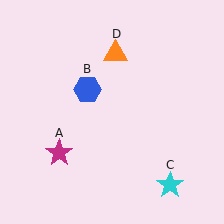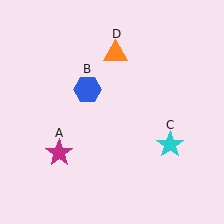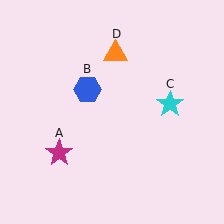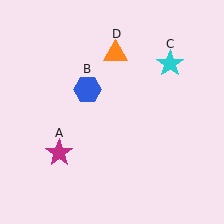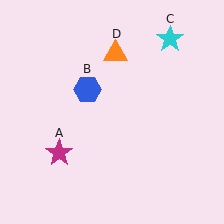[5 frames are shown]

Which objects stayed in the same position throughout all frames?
Magenta star (object A) and blue hexagon (object B) and orange triangle (object D) remained stationary.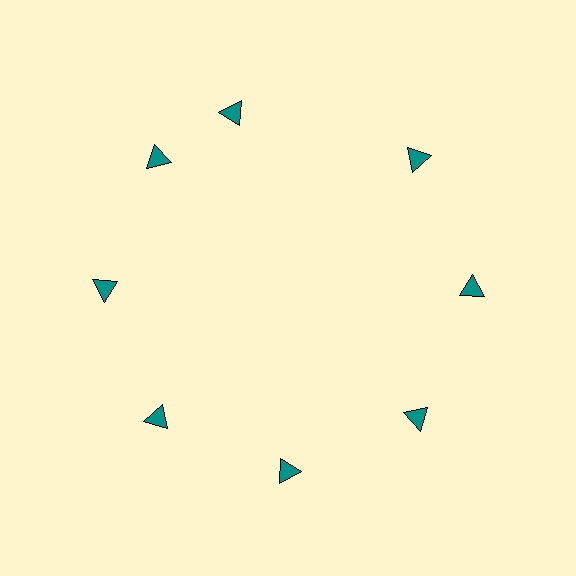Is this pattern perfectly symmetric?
No. The 8 teal triangles are arranged in a ring, but one element near the 12 o'clock position is rotated out of alignment along the ring, breaking the 8-fold rotational symmetry.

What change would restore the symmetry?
The symmetry would be restored by rotating it back into even spacing with its neighbors so that all 8 triangles sit at equal angles and equal distance from the center.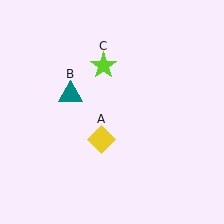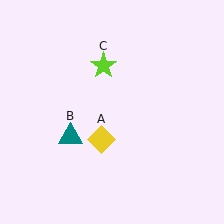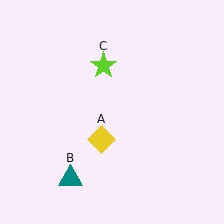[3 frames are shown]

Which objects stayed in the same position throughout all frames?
Yellow diamond (object A) and lime star (object C) remained stationary.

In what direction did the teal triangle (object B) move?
The teal triangle (object B) moved down.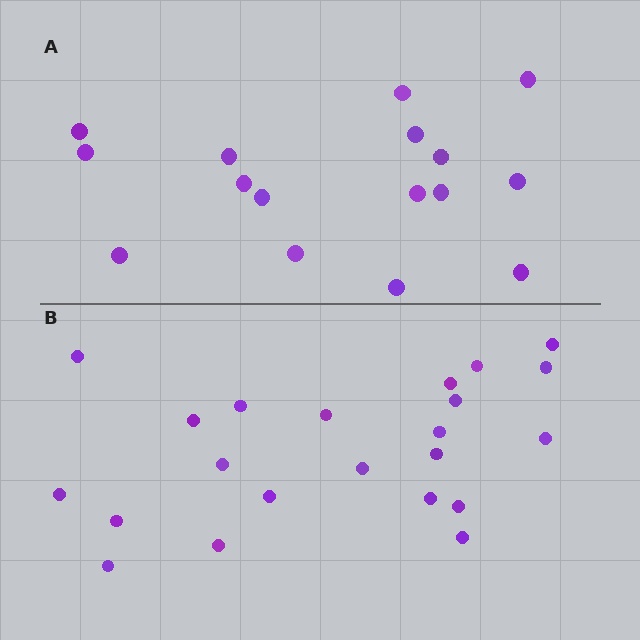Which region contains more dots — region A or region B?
Region B (the bottom region) has more dots.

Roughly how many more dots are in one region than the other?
Region B has about 6 more dots than region A.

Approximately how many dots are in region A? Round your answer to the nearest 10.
About 20 dots. (The exact count is 16, which rounds to 20.)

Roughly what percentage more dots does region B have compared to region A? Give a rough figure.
About 40% more.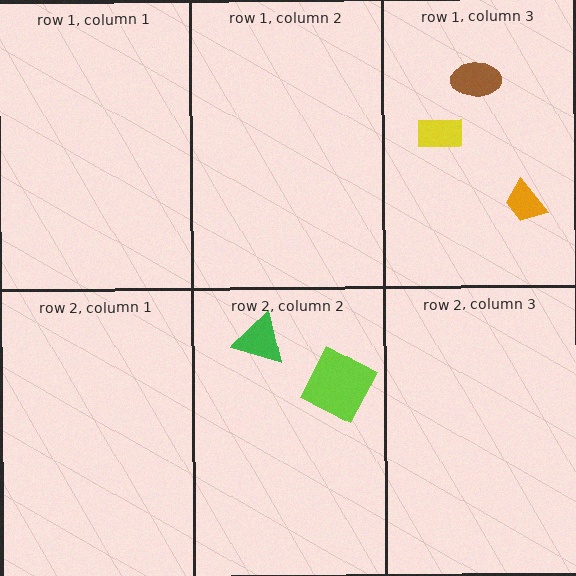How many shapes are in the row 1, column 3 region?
3.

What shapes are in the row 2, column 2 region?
The lime square, the green triangle.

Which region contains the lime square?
The row 2, column 2 region.